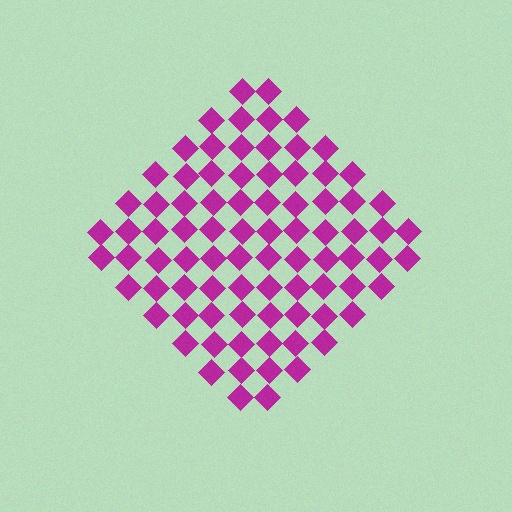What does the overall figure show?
The overall figure shows a diamond.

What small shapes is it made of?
It is made of small diamonds.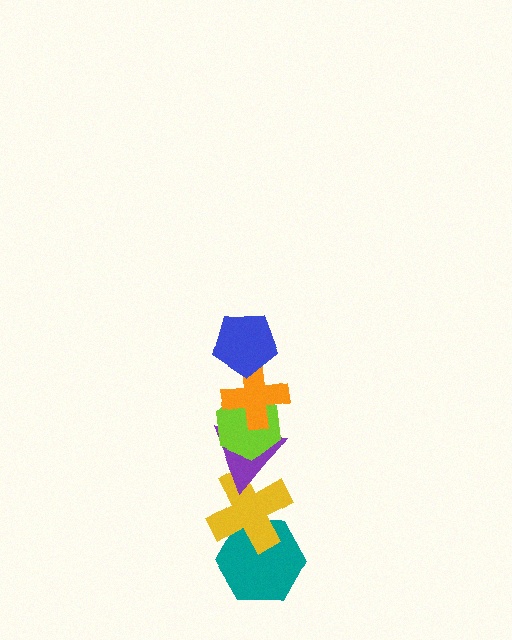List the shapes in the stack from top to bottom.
From top to bottom: the blue pentagon, the orange cross, the lime hexagon, the purple triangle, the yellow cross, the teal hexagon.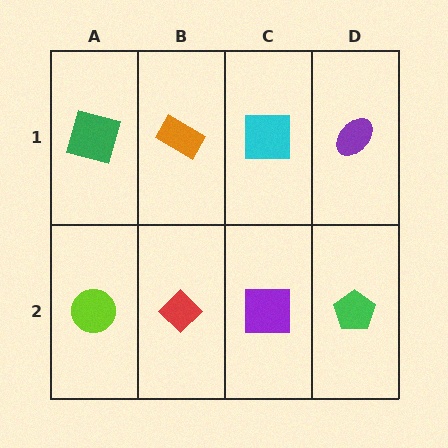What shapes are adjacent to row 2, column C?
A cyan square (row 1, column C), a red diamond (row 2, column B), a green pentagon (row 2, column D).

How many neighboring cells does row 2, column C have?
3.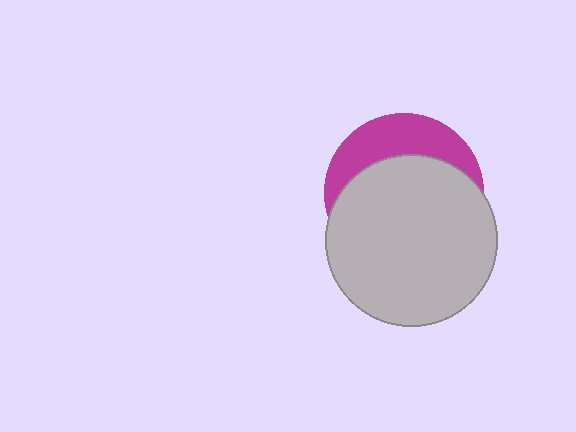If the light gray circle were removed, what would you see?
You would see the complete magenta circle.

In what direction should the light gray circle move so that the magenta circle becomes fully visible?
The light gray circle should move down. That is the shortest direction to clear the overlap and leave the magenta circle fully visible.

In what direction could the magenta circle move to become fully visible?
The magenta circle could move up. That would shift it out from behind the light gray circle entirely.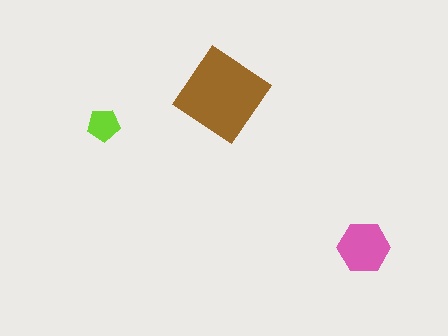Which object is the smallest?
The lime pentagon.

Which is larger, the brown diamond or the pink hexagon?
The brown diamond.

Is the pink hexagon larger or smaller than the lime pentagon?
Larger.